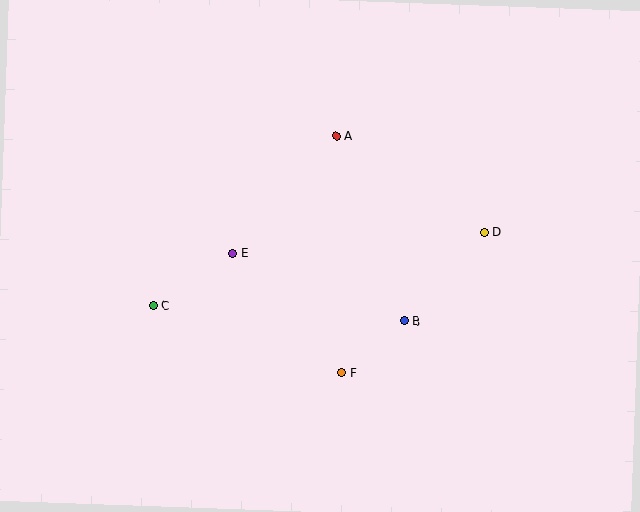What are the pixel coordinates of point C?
Point C is at (153, 305).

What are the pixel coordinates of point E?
Point E is at (233, 253).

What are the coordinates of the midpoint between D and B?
The midpoint between D and B is at (444, 276).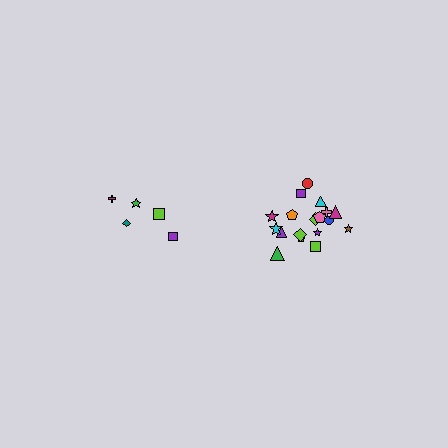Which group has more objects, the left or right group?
The right group.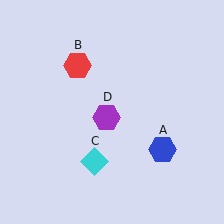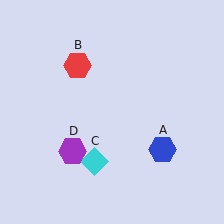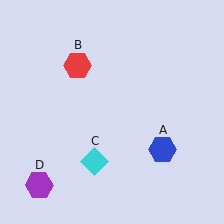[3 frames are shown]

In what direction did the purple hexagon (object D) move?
The purple hexagon (object D) moved down and to the left.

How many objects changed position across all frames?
1 object changed position: purple hexagon (object D).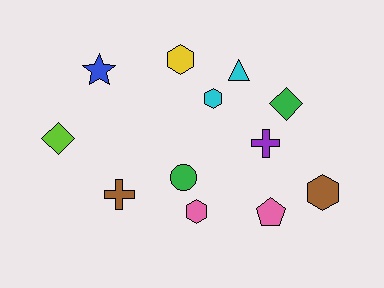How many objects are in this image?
There are 12 objects.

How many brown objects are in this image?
There are 2 brown objects.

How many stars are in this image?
There is 1 star.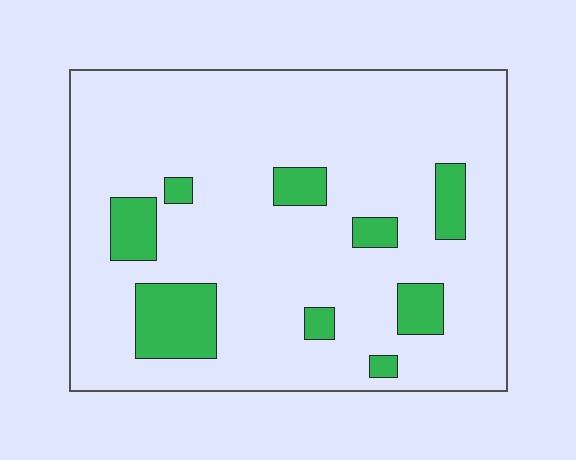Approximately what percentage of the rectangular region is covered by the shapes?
Approximately 15%.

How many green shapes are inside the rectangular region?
9.